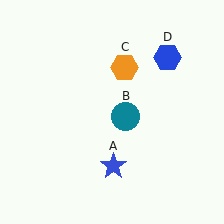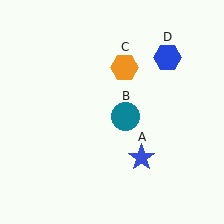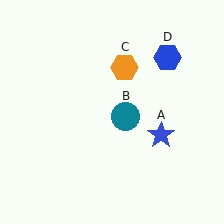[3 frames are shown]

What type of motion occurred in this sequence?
The blue star (object A) rotated counterclockwise around the center of the scene.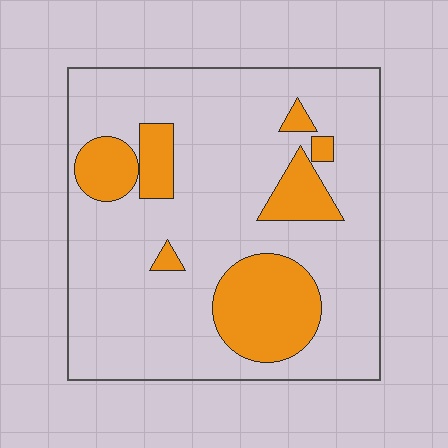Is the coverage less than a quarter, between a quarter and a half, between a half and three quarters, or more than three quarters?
Less than a quarter.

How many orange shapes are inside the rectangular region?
7.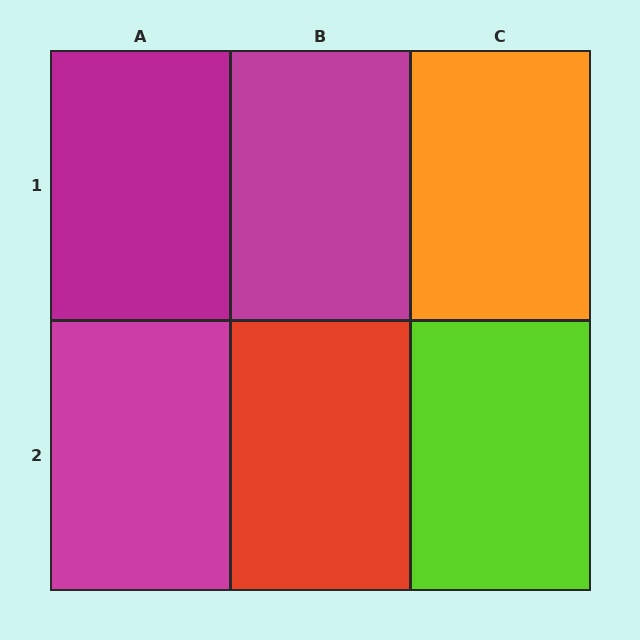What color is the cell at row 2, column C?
Lime.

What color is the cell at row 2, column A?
Magenta.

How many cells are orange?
1 cell is orange.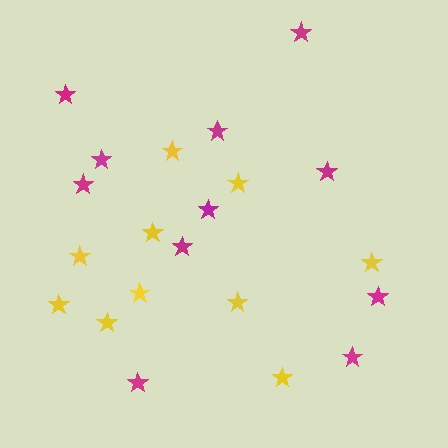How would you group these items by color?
There are 2 groups: one group of yellow stars (10) and one group of magenta stars (11).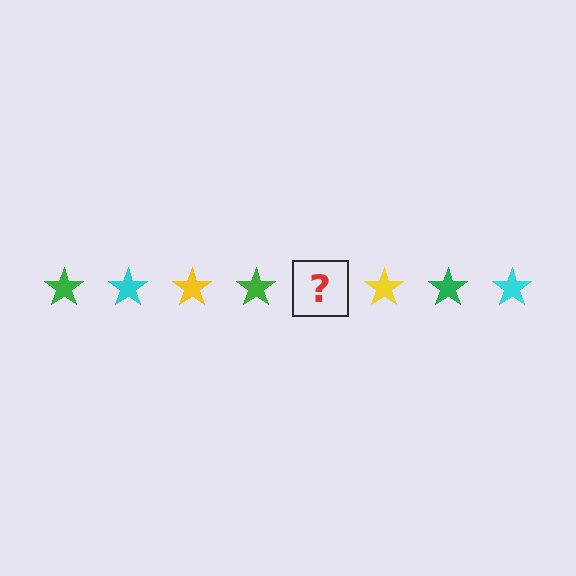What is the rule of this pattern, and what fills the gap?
The rule is that the pattern cycles through green, cyan, yellow stars. The gap should be filled with a cyan star.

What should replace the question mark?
The question mark should be replaced with a cyan star.